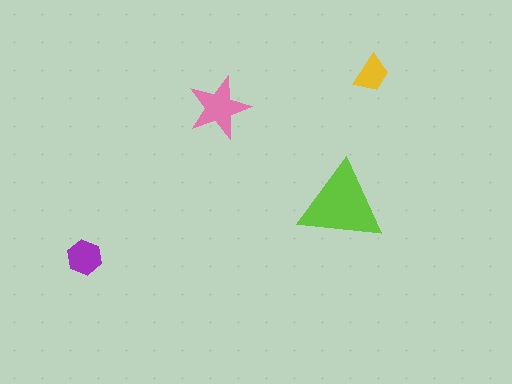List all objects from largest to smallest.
The lime triangle, the pink star, the purple hexagon, the yellow trapezoid.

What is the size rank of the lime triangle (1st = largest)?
1st.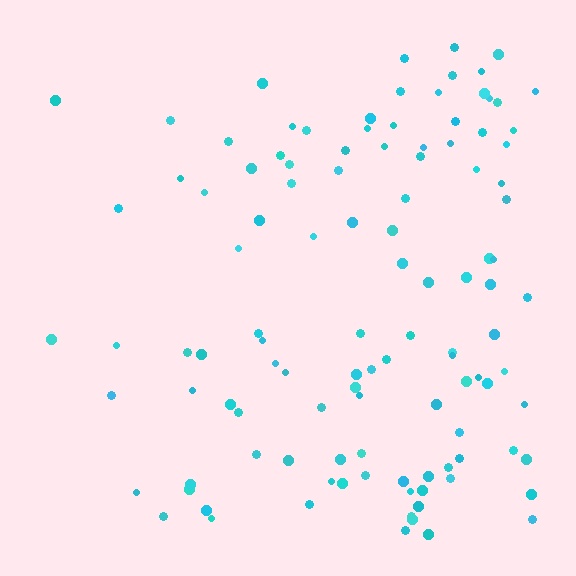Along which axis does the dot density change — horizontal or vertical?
Horizontal.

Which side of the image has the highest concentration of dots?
The right.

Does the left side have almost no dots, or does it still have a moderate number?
Still a moderate number, just noticeably fewer than the right.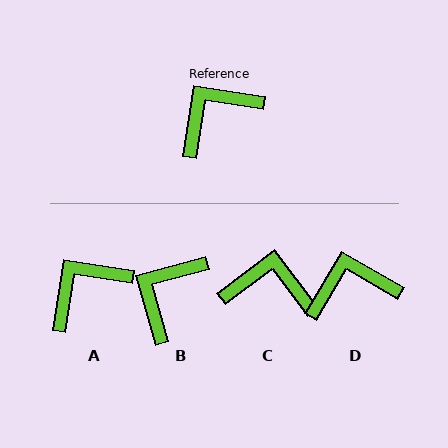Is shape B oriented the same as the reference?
No, it is off by about 24 degrees.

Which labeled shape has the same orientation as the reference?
A.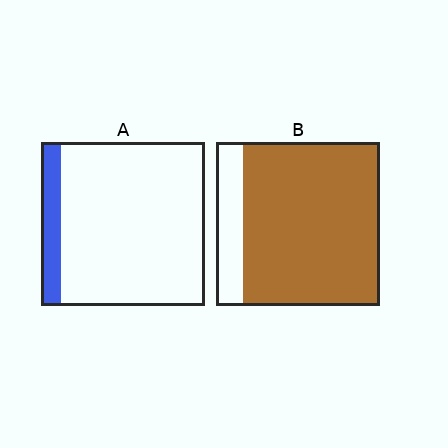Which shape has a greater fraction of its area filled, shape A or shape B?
Shape B.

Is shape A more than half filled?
No.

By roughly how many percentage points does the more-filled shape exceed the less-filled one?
By roughly 70 percentage points (B over A).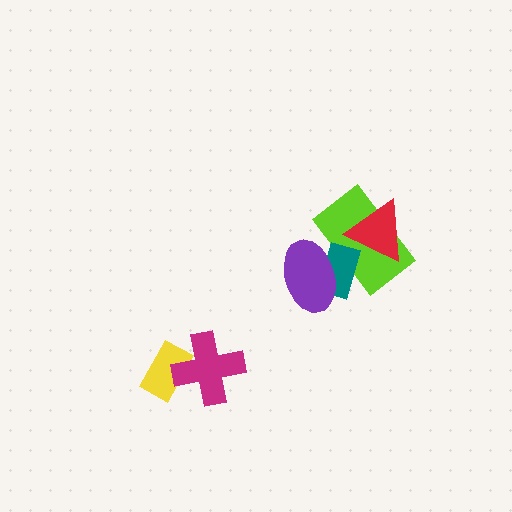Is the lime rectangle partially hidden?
Yes, it is partially covered by another shape.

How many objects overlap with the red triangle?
1 object overlaps with the red triangle.